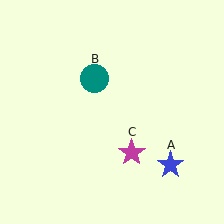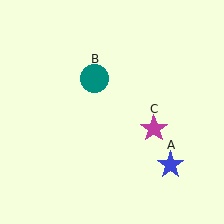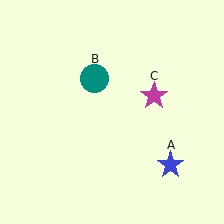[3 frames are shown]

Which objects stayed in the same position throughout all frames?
Blue star (object A) and teal circle (object B) remained stationary.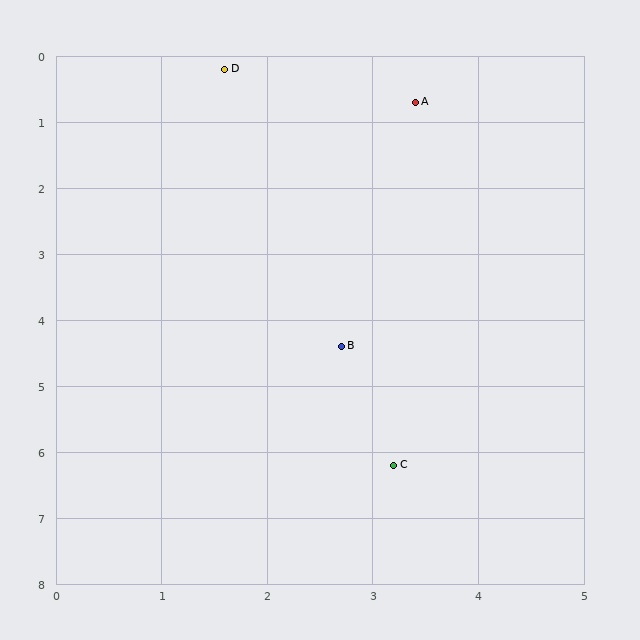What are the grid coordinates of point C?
Point C is at approximately (3.2, 6.2).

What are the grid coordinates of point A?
Point A is at approximately (3.4, 0.7).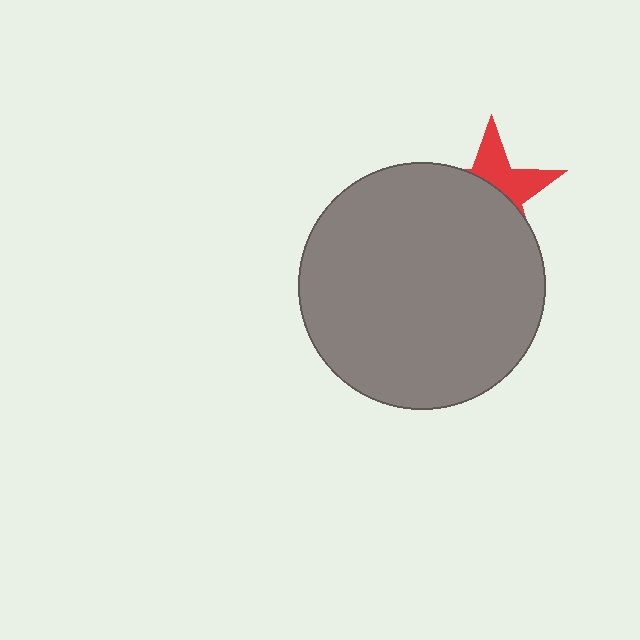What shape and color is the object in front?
The object in front is a gray circle.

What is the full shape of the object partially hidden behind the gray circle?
The partially hidden object is a red star.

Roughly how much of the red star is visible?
A small part of it is visible (roughly 38%).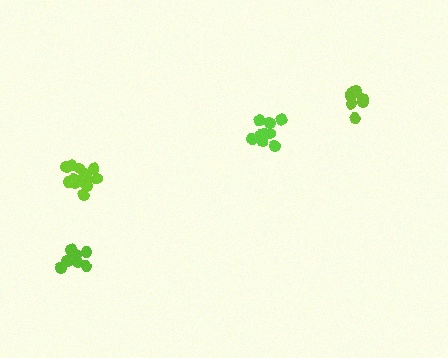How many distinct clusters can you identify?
There are 4 distinct clusters.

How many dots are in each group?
Group 1: 10 dots, Group 2: 8 dots, Group 3: 14 dots, Group 4: 9 dots (41 total).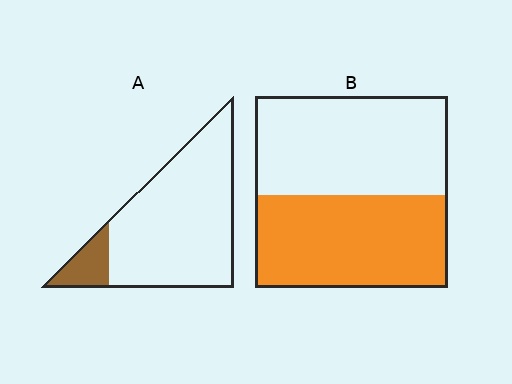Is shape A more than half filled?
No.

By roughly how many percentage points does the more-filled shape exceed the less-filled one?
By roughly 35 percentage points (B over A).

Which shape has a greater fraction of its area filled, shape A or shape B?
Shape B.